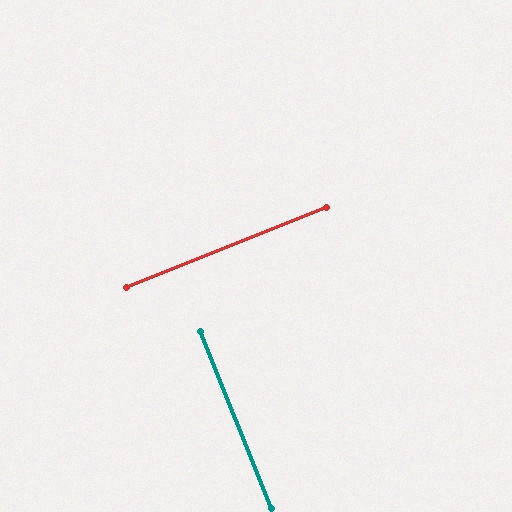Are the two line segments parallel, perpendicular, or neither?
Perpendicular — they meet at approximately 90°.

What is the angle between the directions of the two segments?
Approximately 90 degrees.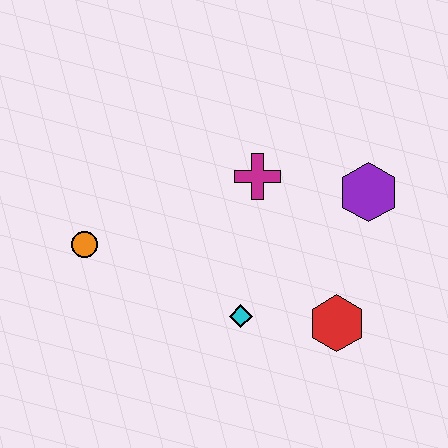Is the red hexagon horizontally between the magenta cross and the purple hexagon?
Yes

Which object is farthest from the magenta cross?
The orange circle is farthest from the magenta cross.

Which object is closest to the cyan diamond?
The red hexagon is closest to the cyan diamond.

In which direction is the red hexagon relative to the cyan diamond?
The red hexagon is to the right of the cyan diamond.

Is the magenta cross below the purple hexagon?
No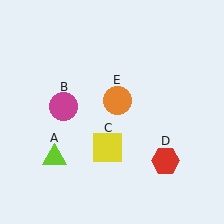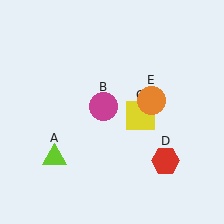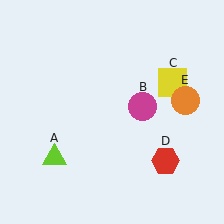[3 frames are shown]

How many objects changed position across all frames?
3 objects changed position: magenta circle (object B), yellow square (object C), orange circle (object E).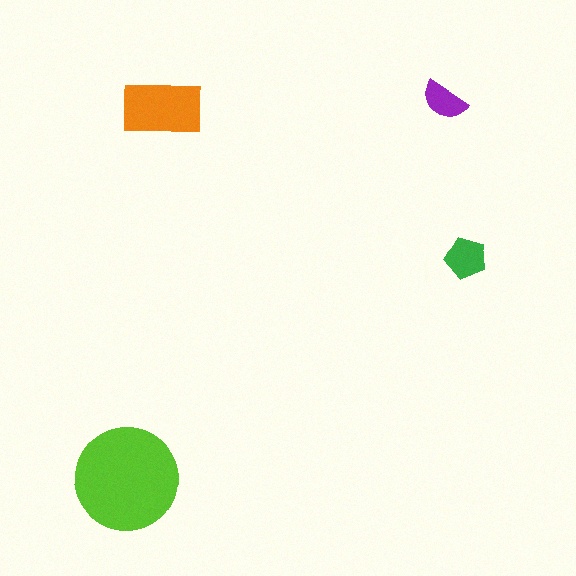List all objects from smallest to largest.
The purple semicircle, the green pentagon, the orange rectangle, the lime circle.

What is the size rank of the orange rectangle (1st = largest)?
2nd.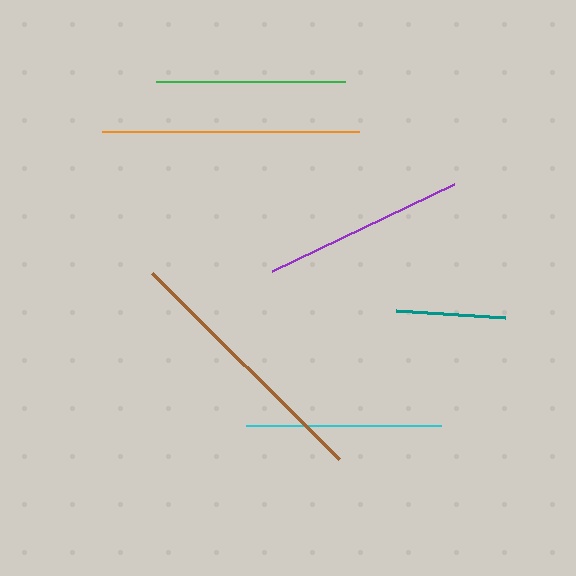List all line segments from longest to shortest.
From longest to shortest: brown, orange, purple, cyan, green, teal.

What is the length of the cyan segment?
The cyan segment is approximately 195 pixels long.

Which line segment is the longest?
The brown line is the longest at approximately 264 pixels.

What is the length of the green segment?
The green segment is approximately 189 pixels long.